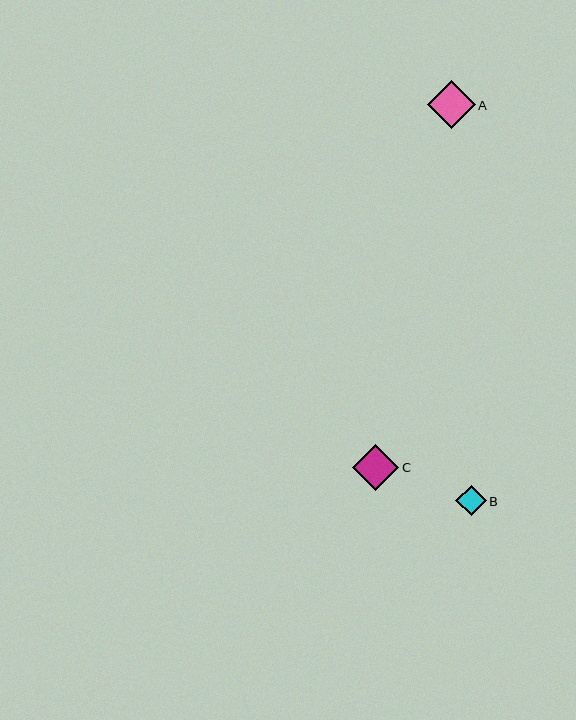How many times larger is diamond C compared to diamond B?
Diamond C is approximately 1.5 times the size of diamond B.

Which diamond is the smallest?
Diamond B is the smallest with a size of approximately 31 pixels.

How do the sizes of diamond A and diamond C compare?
Diamond A and diamond C are approximately the same size.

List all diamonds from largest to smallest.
From largest to smallest: A, C, B.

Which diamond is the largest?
Diamond A is the largest with a size of approximately 48 pixels.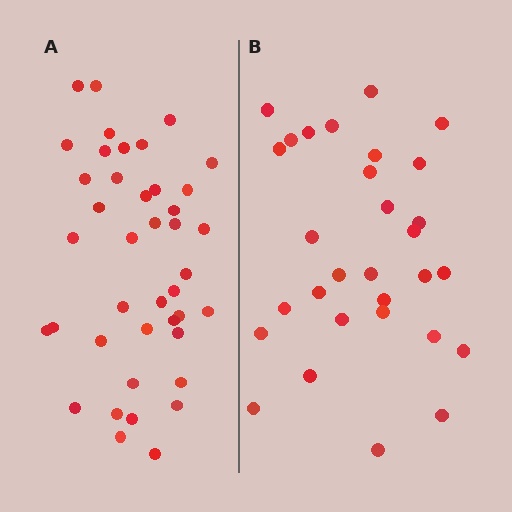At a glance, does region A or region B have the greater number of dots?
Region A (the left region) has more dots.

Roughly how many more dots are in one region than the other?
Region A has roughly 12 or so more dots than region B.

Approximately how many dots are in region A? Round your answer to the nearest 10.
About 40 dots. (The exact count is 41, which rounds to 40.)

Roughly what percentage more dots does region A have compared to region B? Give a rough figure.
About 35% more.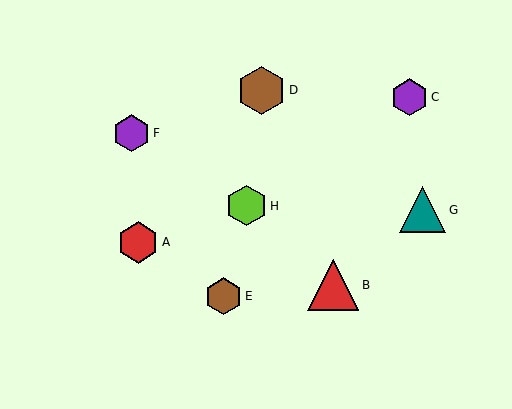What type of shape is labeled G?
Shape G is a teal triangle.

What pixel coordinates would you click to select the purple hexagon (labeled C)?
Click at (409, 97) to select the purple hexagon C.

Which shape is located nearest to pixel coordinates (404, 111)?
The purple hexagon (labeled C) at (409, 97) is nearest to that location.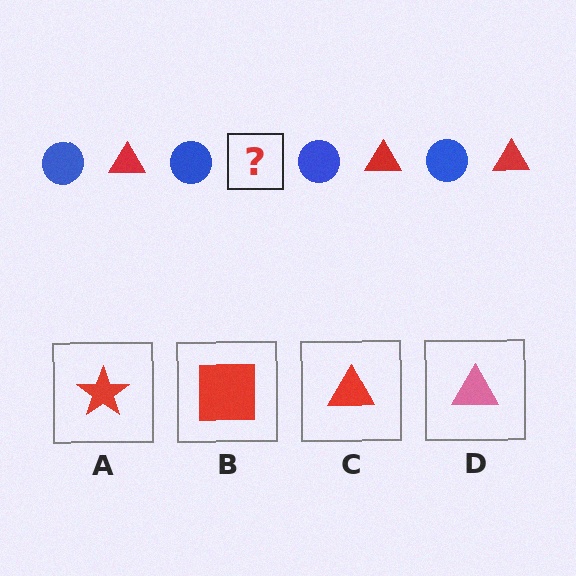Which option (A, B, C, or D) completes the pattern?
C.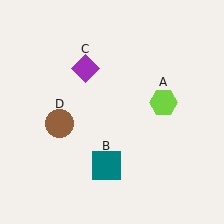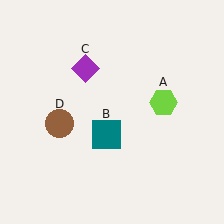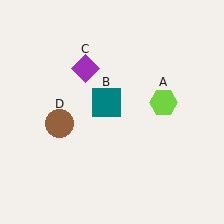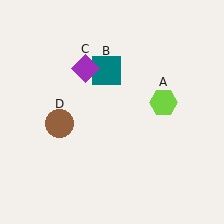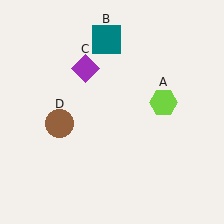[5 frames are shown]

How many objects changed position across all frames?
1 object changed position: teal square (object B).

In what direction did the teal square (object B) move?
The teal square (object B) moved up.